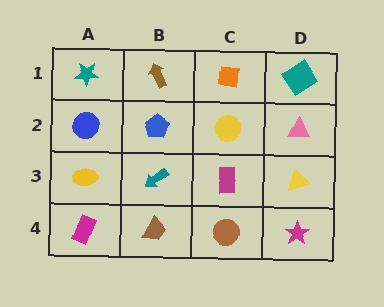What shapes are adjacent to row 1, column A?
A blue circle (row 2, column A), a brown arrow (row 1, column B).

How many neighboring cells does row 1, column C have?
3.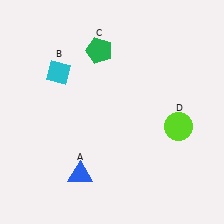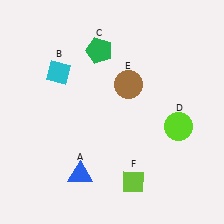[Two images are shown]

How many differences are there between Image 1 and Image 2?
There are 2 differences between the two images.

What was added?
A brown circle (E), a lime diamond (F) were added in Image 2.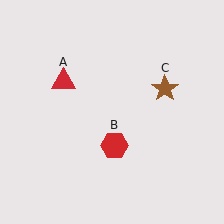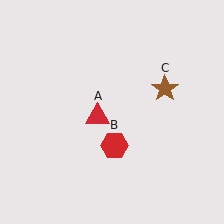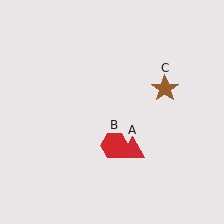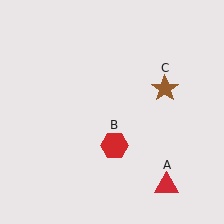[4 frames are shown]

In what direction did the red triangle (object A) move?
The red triangle (object A) moved down and to the right.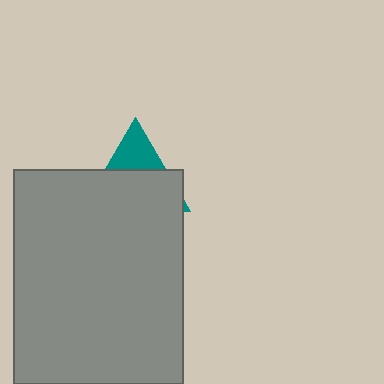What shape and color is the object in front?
The object in front is a gray rectangle.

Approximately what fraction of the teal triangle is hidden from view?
Roughly 68% of the teal triangle is hidden behind the gray rectangle.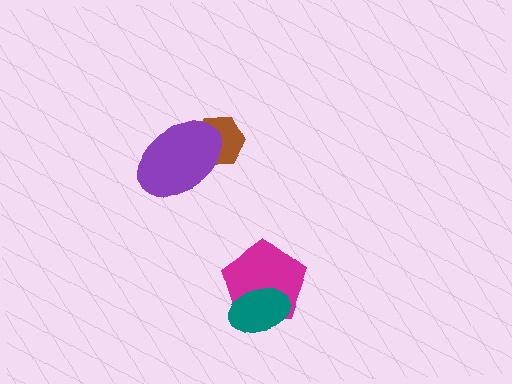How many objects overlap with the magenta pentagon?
1 object overlaps with the magenta pentagon.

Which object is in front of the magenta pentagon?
The teal ellipse is in front of the magenta pentagon.